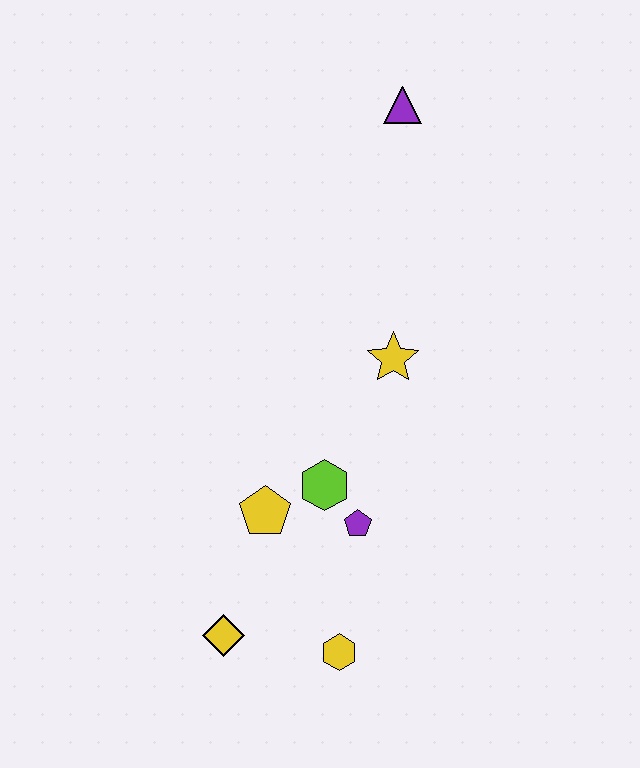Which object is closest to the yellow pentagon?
The lime hexagon is closest to the yellow pentagon.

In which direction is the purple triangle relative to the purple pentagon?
The purple triangle is above the purple pentagon.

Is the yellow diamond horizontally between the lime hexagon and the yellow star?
No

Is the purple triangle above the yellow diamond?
Yes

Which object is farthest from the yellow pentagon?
The purple triangle is farthest from the yellow pentagon.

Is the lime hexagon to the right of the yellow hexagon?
No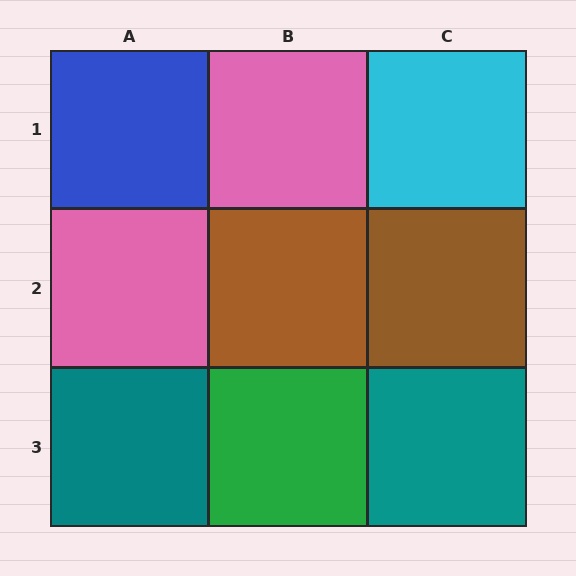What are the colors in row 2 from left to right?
Pink, brown, brown.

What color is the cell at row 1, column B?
Pink.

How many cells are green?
1 cell is green.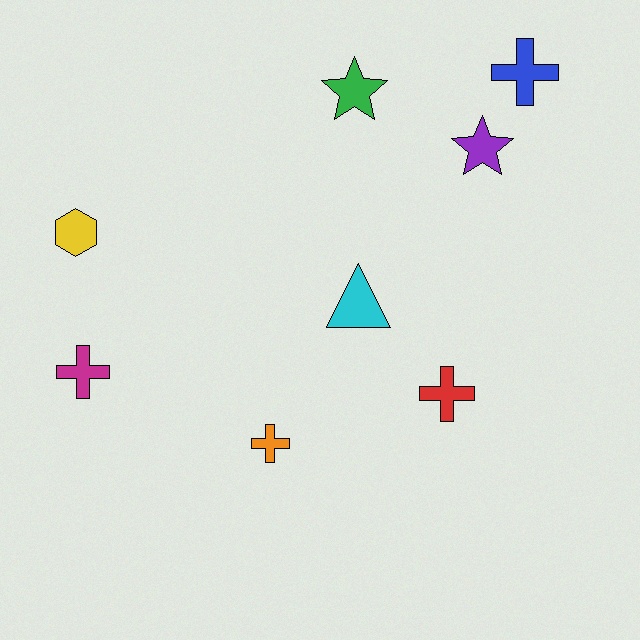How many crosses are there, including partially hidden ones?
There are 4 crosses.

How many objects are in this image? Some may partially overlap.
There are 8 objects.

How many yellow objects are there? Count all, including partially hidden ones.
There is 1 yellow object.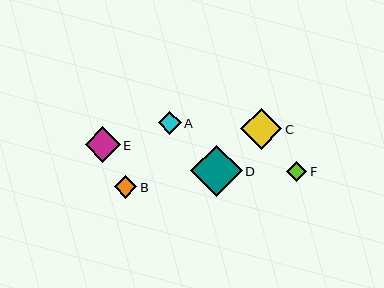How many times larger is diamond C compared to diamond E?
Diamond C is approximately 1.2 times the size of diamond E.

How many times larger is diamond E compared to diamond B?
Diamond E is approximately 1.6 times the size of diamond B.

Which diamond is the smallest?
Diamond F is the smallest with a size of approximately 20 pixels.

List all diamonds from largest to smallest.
From largest to smallest: D, C, E, A, B, F.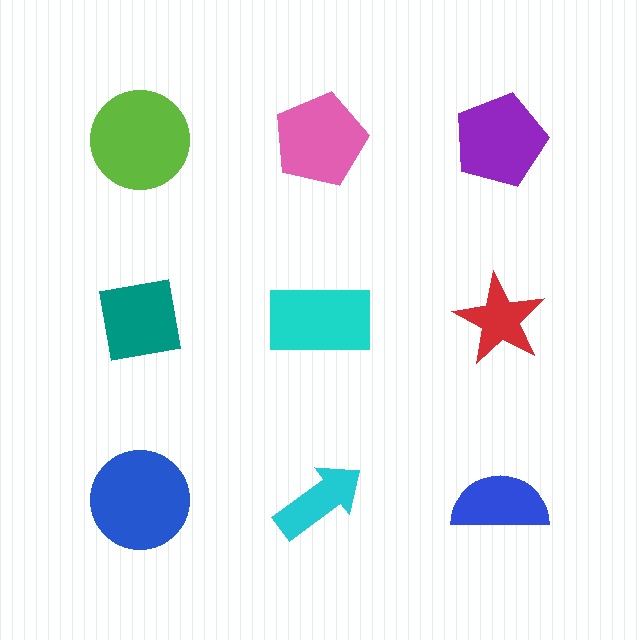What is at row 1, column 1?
A lime circle.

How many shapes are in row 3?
3 shapes.